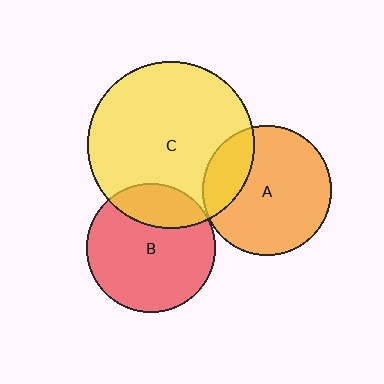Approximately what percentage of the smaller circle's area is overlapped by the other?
Approximately 25%.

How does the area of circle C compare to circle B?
Approximately 1.7 times.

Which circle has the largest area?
Circle C (yellow).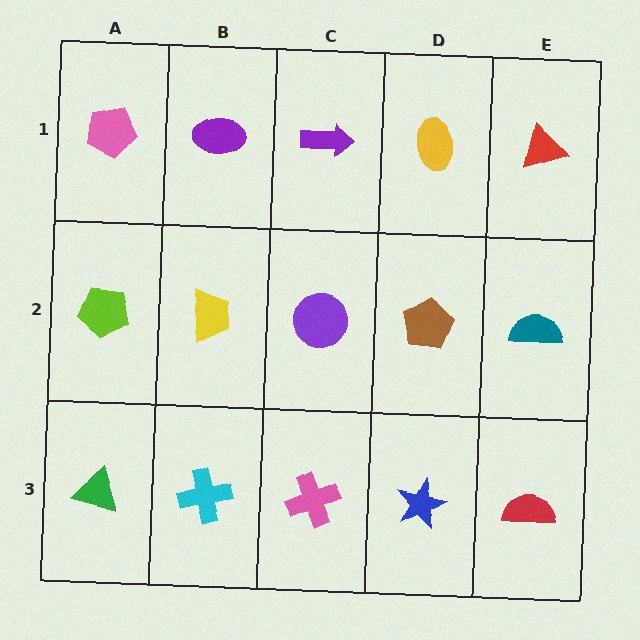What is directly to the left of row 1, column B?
A pink pentagon.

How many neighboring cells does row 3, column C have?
3.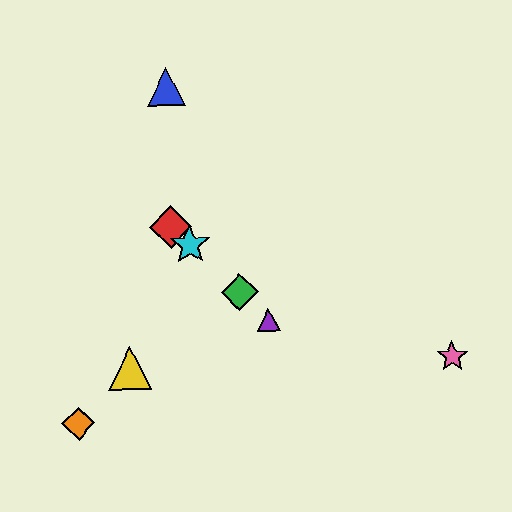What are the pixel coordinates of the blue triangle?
The blue triangle is at (166, 87).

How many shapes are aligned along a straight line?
4 shapes (the red diamond, the green diamond, the purple triangle, the cyan star) are aligned along a straight line.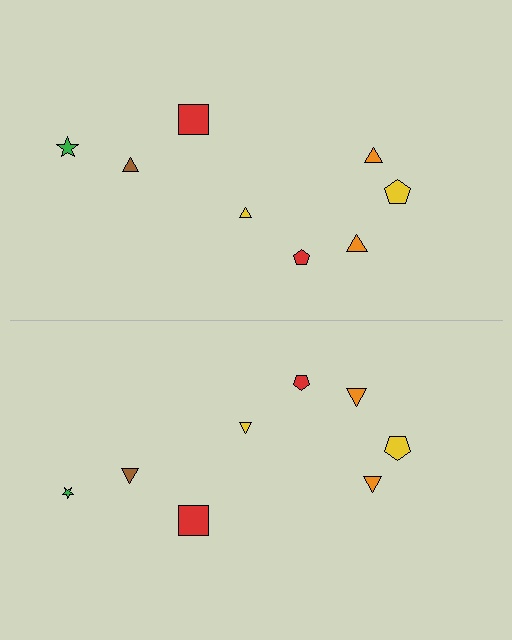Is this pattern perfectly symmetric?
No, the pattern is not perfectly symmetric. The green star on the bottom side has a different size than its mirror counterpart.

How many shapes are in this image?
There are 16 shapes in this image.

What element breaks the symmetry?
The green star on the bottom side has a different size than its mirror counterpart.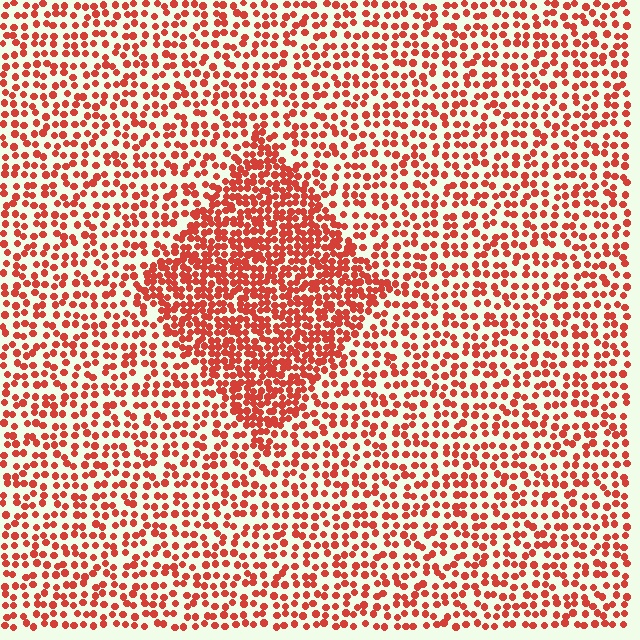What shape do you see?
I see a diamond.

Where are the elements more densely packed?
The elements are more densely packed inside the diamond boundary.